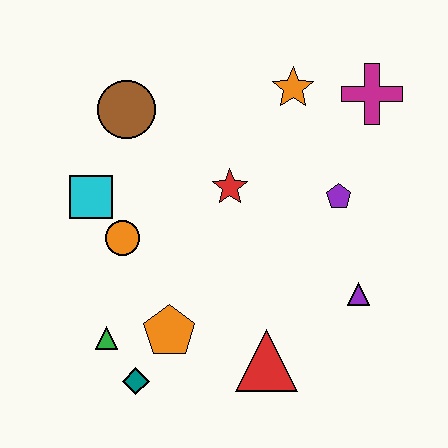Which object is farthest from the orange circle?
The magenta cross is farthest from the orange circle.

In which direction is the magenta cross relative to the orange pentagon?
The magenta cross is above the orange pentagon.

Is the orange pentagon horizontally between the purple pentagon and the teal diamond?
Yes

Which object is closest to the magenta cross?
The orange star is closest to the magenta cross.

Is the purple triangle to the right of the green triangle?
Yes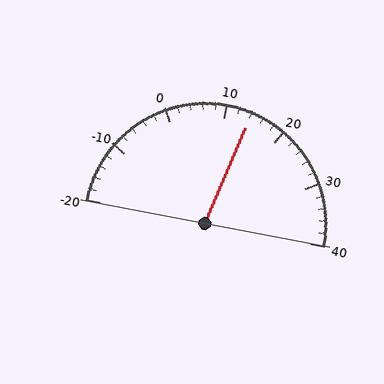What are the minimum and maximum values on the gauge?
The gauge ranges from -20 to 40.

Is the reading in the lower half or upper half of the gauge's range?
The reading is in the upper half of the range (-20 to 40).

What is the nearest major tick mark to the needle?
The nearest major tick mark is 10.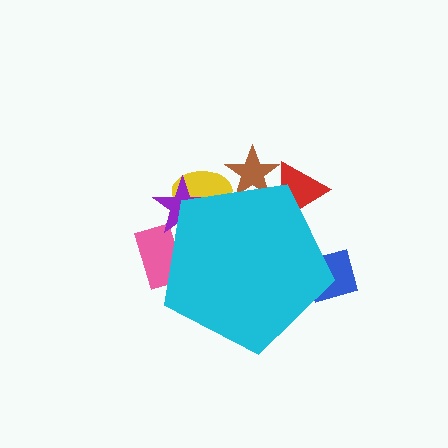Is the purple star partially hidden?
Yes, the purple star is partially hidden behind the cyan pentagon.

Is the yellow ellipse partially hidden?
Yes, the yellow ellipse is partially hidden behind the cyan pentagon.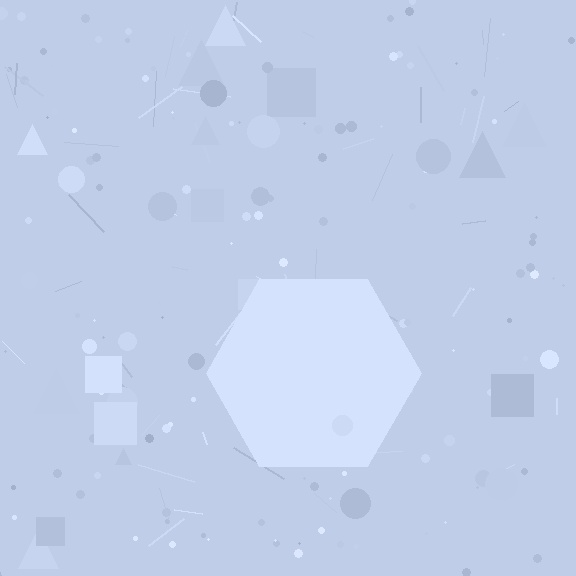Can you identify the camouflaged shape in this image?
The camouflaged shape is a hexagon.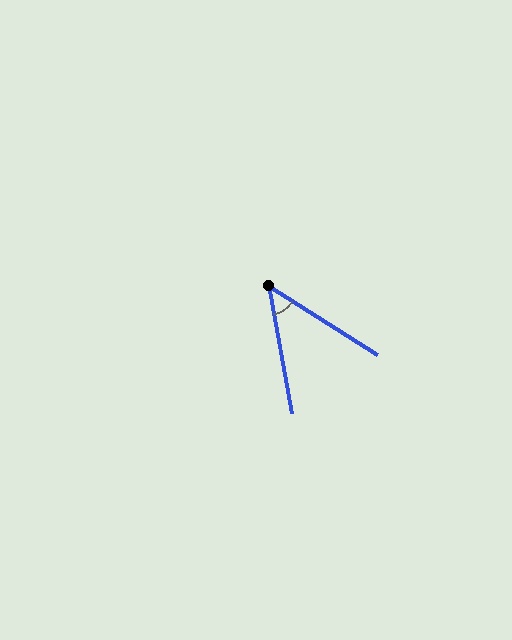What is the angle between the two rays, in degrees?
Approximately 47 degrees.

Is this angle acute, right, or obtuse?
It is acute.